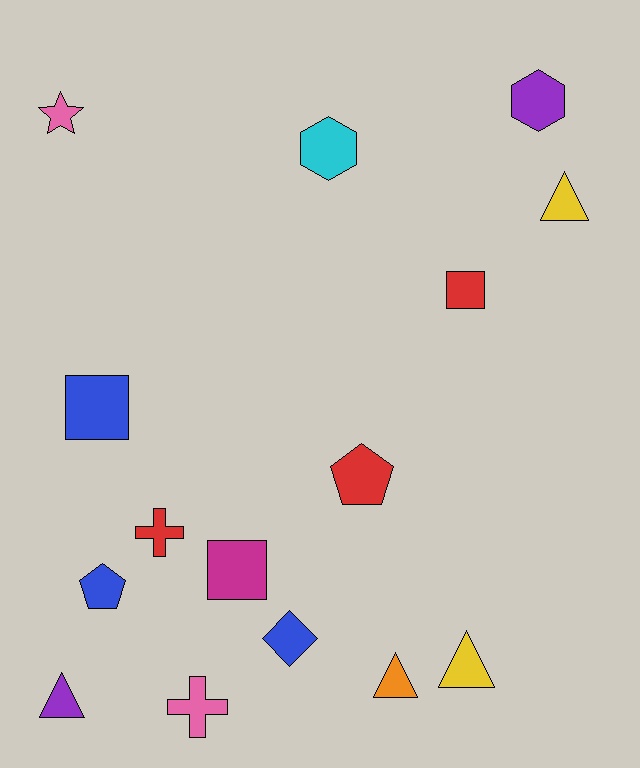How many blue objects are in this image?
There are 3 blue objects.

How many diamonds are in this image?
There is 1 diamond.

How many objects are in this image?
There are 15 objects.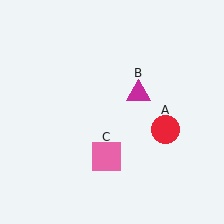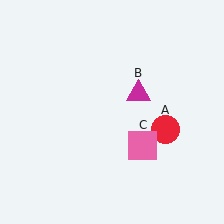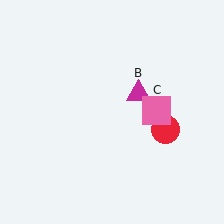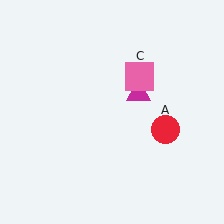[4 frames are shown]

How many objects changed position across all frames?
1 object changed position: pink square (object C).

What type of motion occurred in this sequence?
The pink square (object C) rotated counterclockwise around the center of the scene.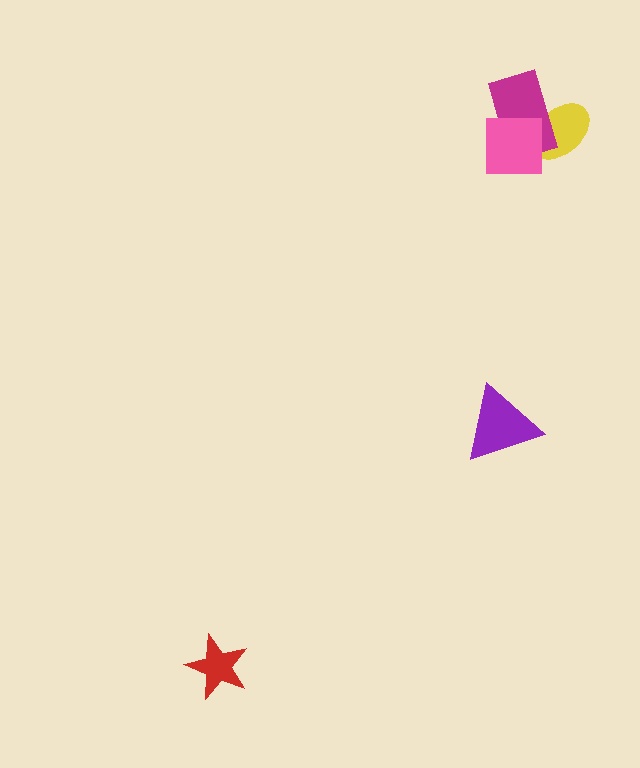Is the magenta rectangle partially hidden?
Yes, it is partially covered by another shape.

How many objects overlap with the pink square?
2 objects overlap with the pink square.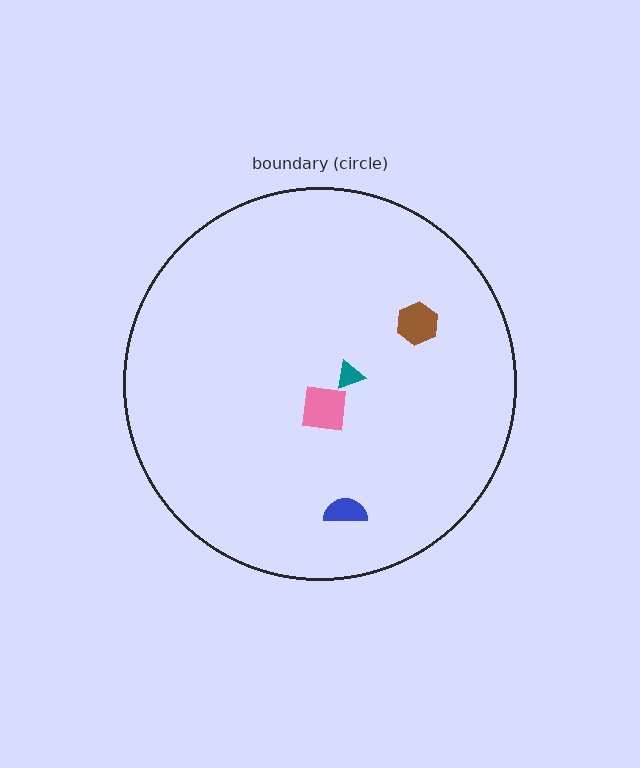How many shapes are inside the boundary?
4 inside, 0 outside.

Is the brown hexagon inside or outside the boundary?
Inside.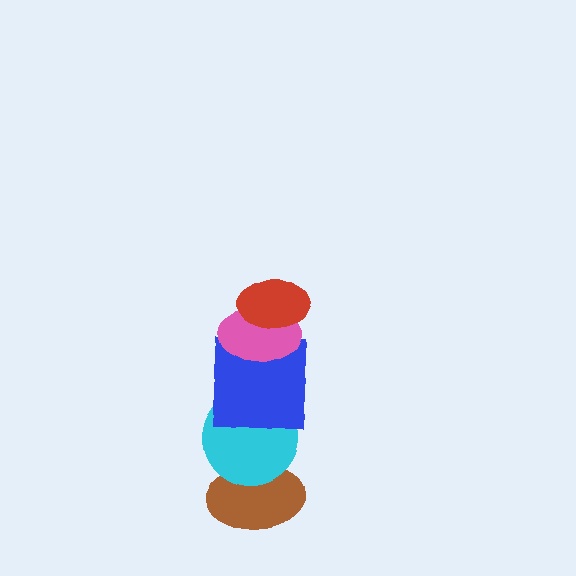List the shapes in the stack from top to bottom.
From top to bottom: the red ellipse, the pink ellipse, the blue square, the cyan circle, the brown ellipse.